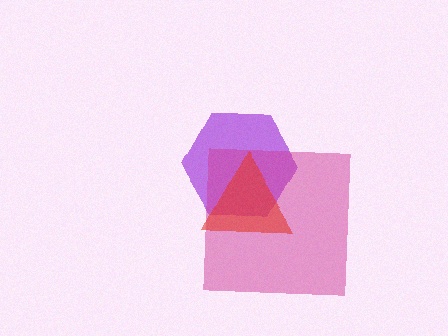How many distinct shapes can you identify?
There are 3 distinct shapes: a purple hexagon, a magenta square, a red triangle.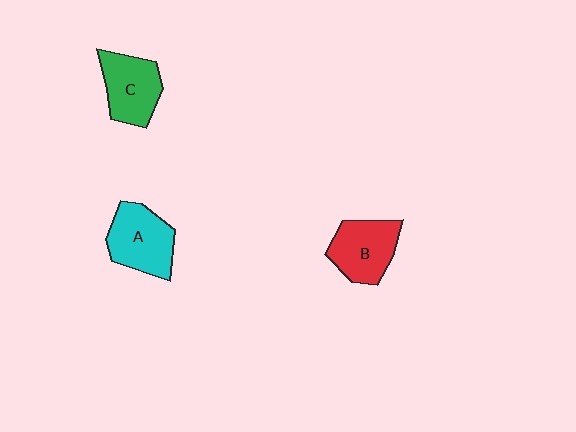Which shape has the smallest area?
Shape C (green).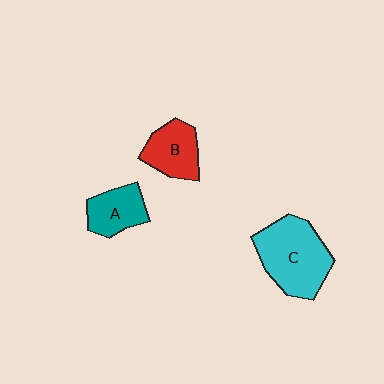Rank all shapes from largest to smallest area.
From largest to smallest: C (cyan), B (red), A (teal).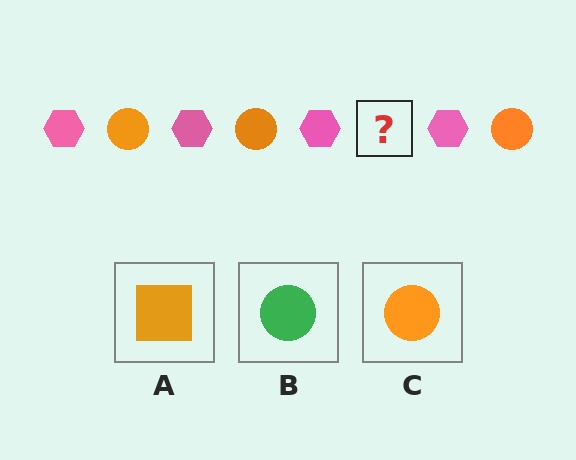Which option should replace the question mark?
Option C.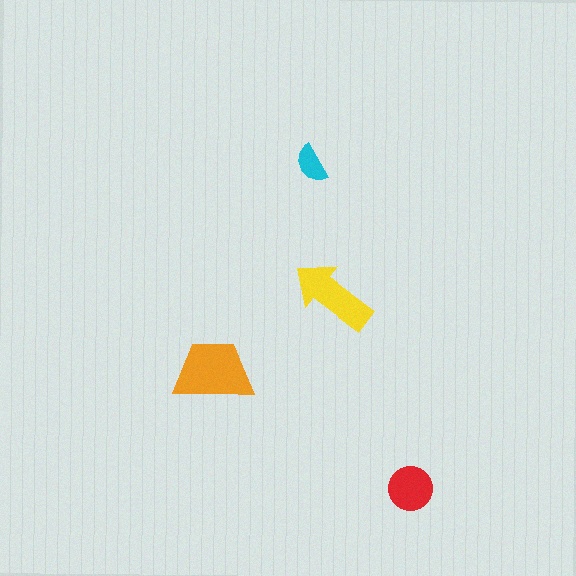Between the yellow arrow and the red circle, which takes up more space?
The yellow arrow.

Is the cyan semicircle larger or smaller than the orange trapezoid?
Smaller.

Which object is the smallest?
The cyan semicircle.